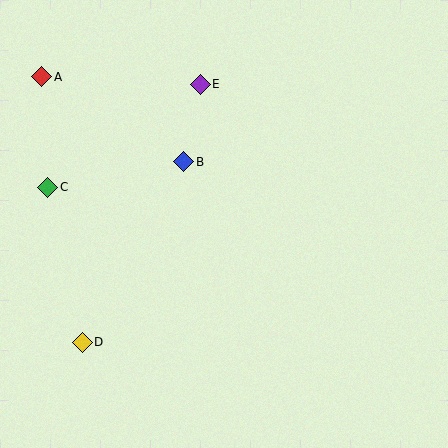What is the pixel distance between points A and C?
The distance between A and C is 111 pixels.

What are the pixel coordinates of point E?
Point E is at (200, 84).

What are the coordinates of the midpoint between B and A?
The midpoint between B and A is at (113, 119).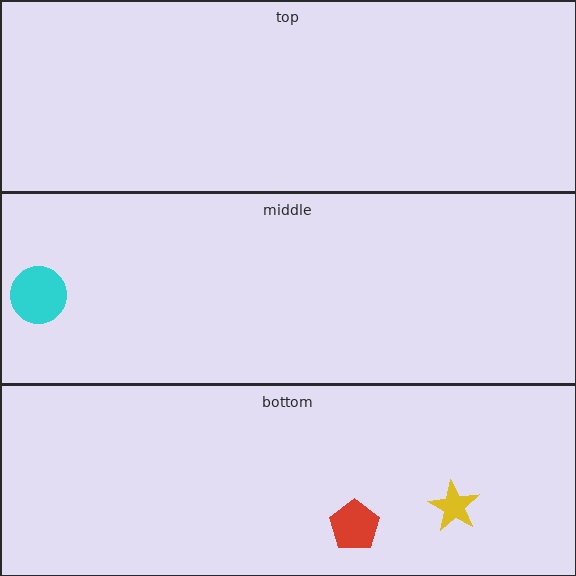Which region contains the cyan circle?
The middle region.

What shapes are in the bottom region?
The red pentagon, the yellow star.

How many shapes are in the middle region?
1.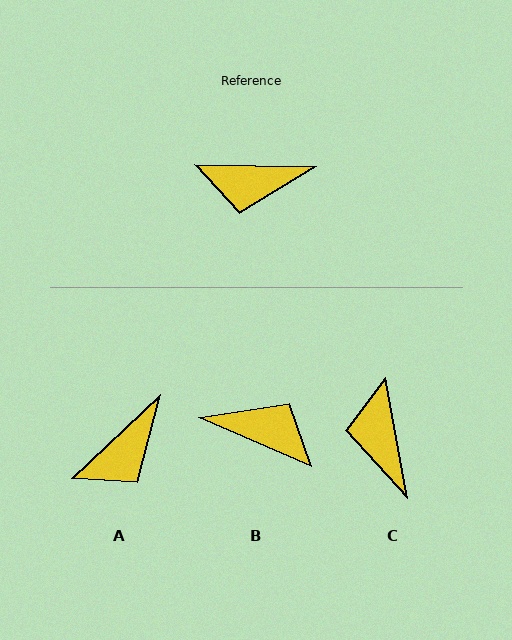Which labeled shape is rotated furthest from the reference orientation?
B, about 157 degrees away.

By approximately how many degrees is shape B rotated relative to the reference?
Approximately 157 degrees counter-clockwise.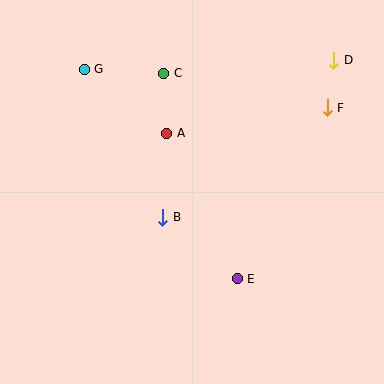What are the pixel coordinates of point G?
Point G is at (84, 69).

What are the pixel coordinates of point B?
Point B is at (163, 217).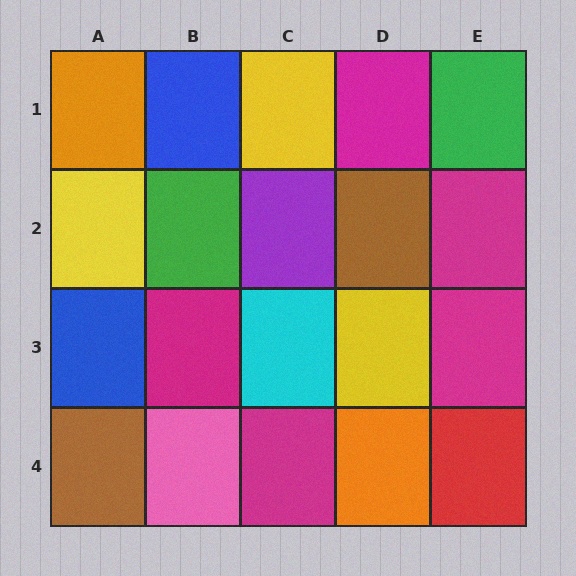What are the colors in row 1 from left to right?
Orange, blue, yellow, magenta, green.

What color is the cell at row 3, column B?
Magenta.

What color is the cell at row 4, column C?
Magenta.